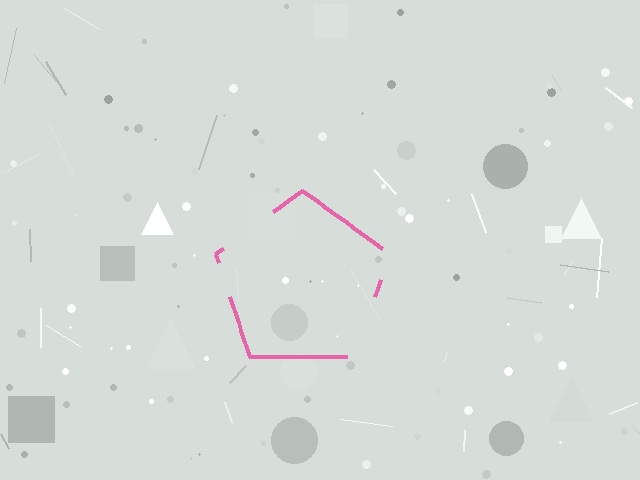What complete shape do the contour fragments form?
The contour fragments form a pentagon.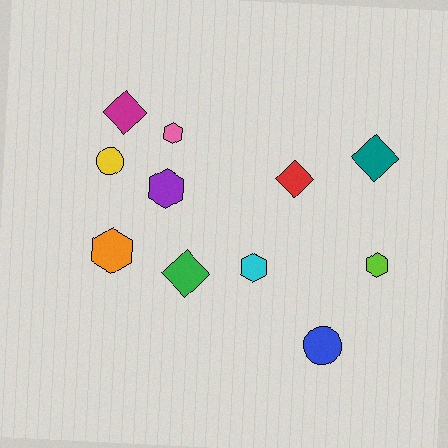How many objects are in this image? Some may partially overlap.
There are 11 objects.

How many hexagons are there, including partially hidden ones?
There are 5 hexagons.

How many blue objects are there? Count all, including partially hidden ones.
There is 1 blue object.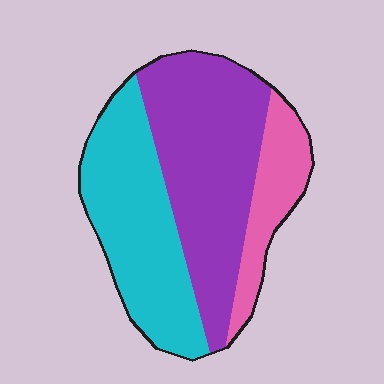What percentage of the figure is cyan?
Cyan covers around 40% of the figure.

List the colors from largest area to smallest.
From largest to smallest: purple, cyan, pink.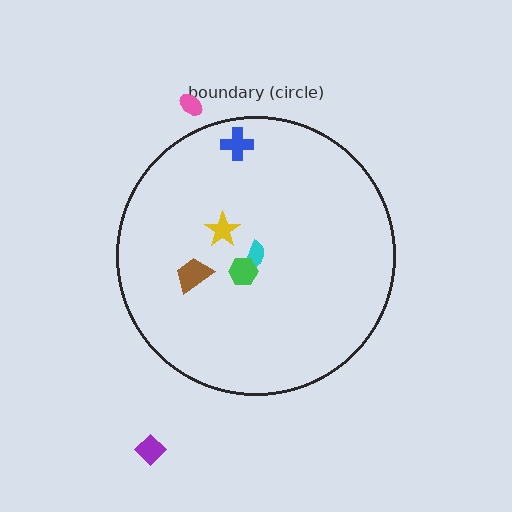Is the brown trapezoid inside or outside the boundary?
Inside.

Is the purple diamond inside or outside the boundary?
Outside.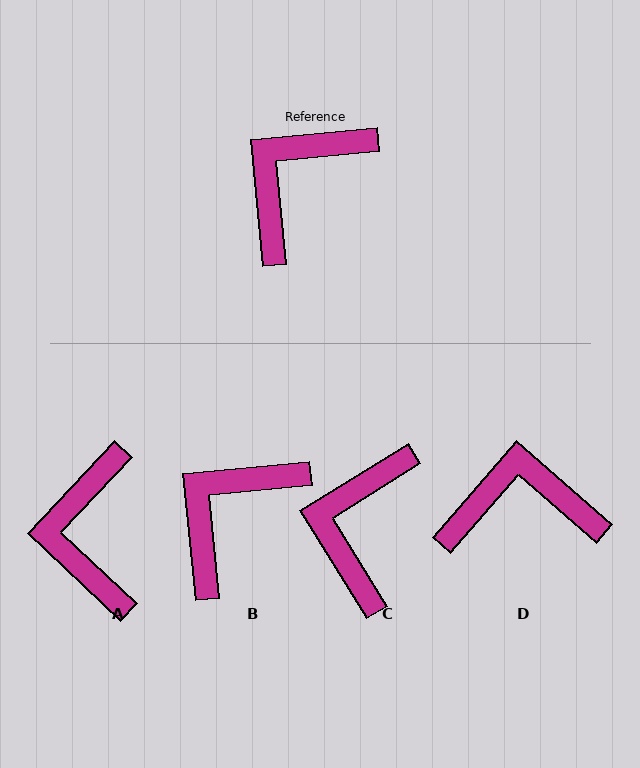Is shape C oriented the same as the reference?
No, it is off by about 26 degrees.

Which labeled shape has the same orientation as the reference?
B.